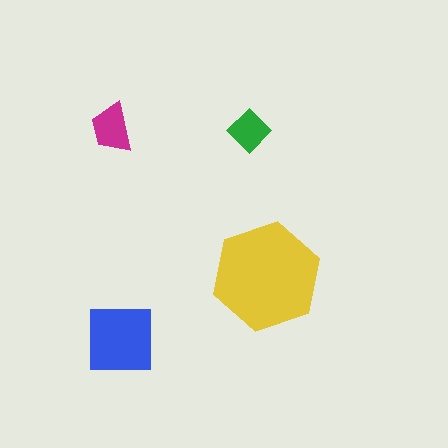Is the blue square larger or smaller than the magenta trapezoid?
Larger.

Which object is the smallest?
The green diamond.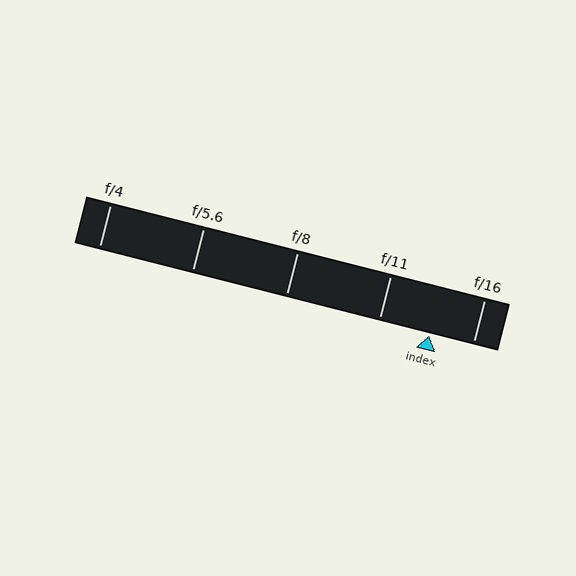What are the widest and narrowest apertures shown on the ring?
The widest aperture shown is f/4 and the narrowest is f/16.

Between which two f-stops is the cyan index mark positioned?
The index mark is between f/11 and f/16.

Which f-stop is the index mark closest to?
The index mark is closest to f/16.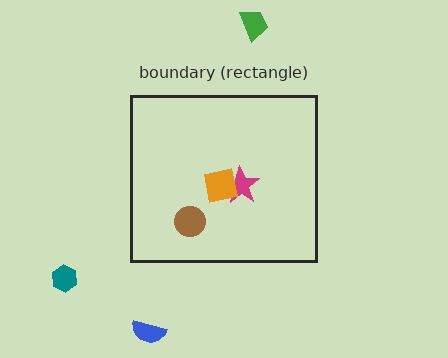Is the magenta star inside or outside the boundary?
Inside.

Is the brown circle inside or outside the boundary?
Inside.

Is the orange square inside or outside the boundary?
Inside.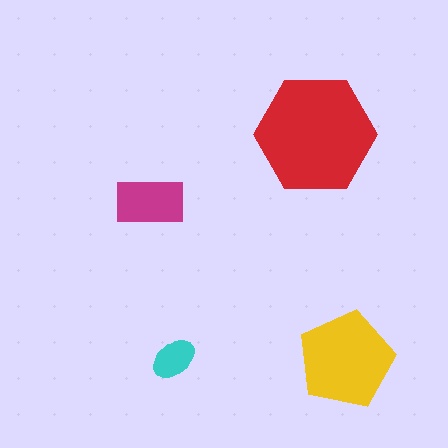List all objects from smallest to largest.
The cyan ellipse, the magenta rectangle, the yellow pentagon, the red hexagon.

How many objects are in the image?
There are 4 objects in the image.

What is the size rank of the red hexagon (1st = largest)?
1st.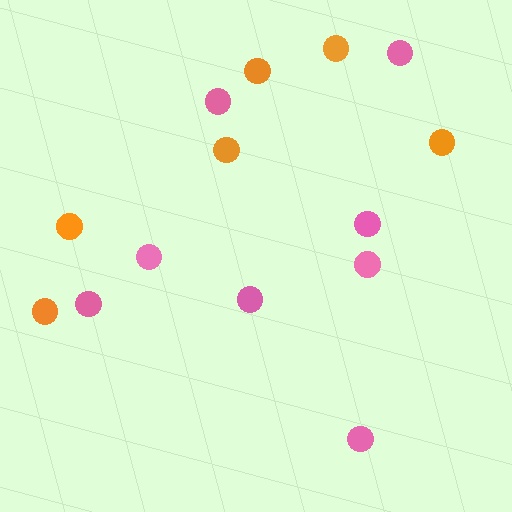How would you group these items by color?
There are 2 groups: one group of pink circles (8) and one group of orange circles (6).